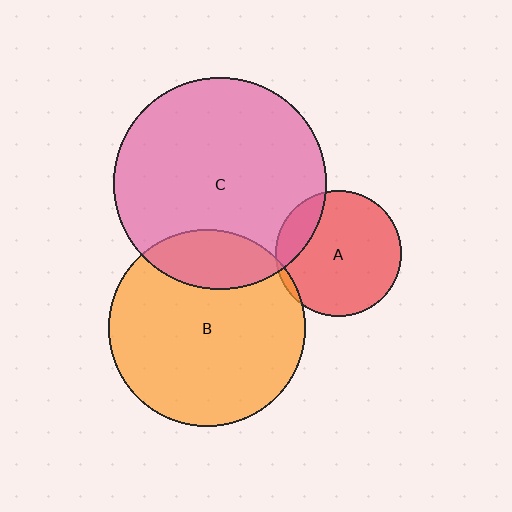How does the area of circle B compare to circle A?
Approximately 2.4 times.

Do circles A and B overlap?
Yes.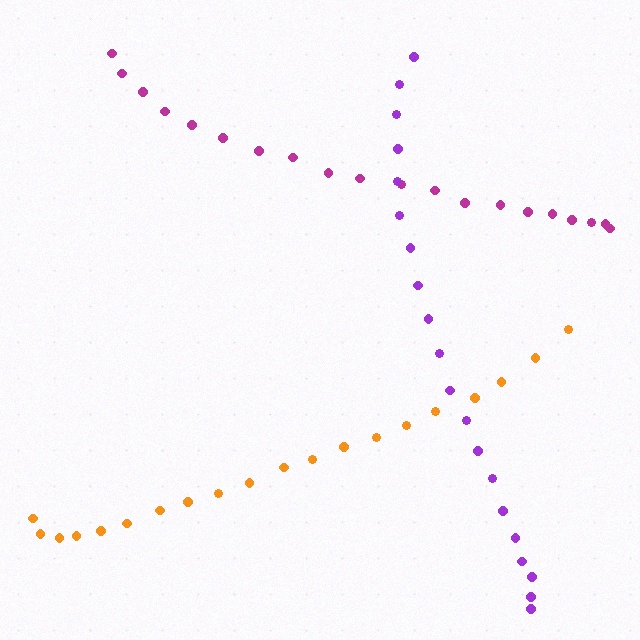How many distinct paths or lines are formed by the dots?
There are 3 distinct paths.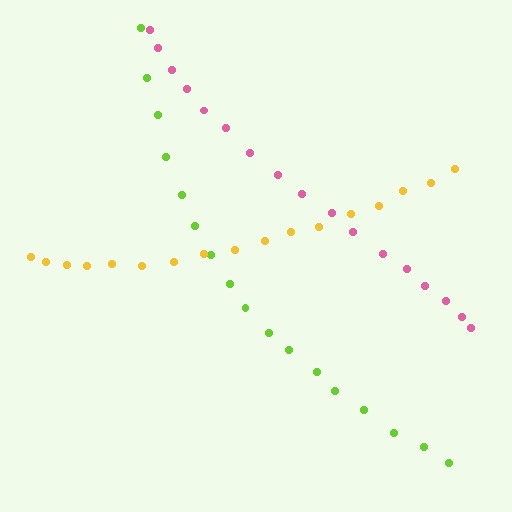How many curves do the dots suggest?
There are 3 distinct paths.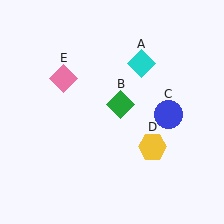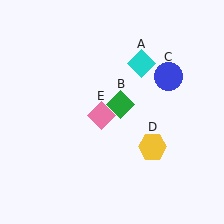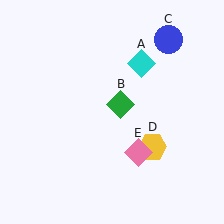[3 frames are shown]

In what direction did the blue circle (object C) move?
The blue circle (object C) moved up.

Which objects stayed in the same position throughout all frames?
Cyan diamond (object A) and green diamond (object B) and yellow hexagon (object D) remained stationary.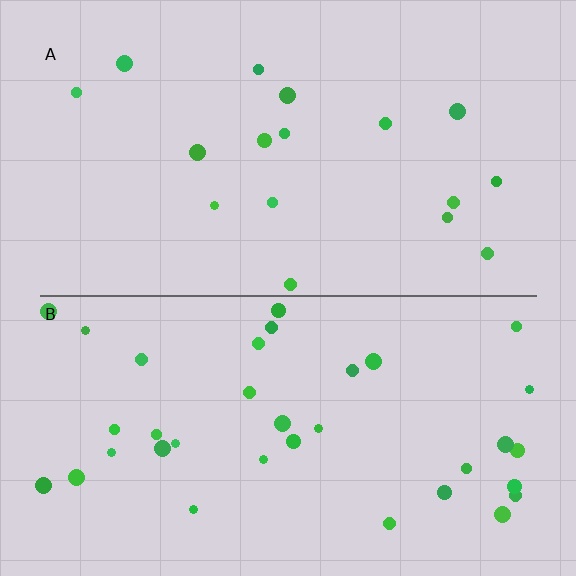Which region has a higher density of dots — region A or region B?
B (the bottom).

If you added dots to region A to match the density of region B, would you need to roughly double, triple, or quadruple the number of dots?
Approximately double.